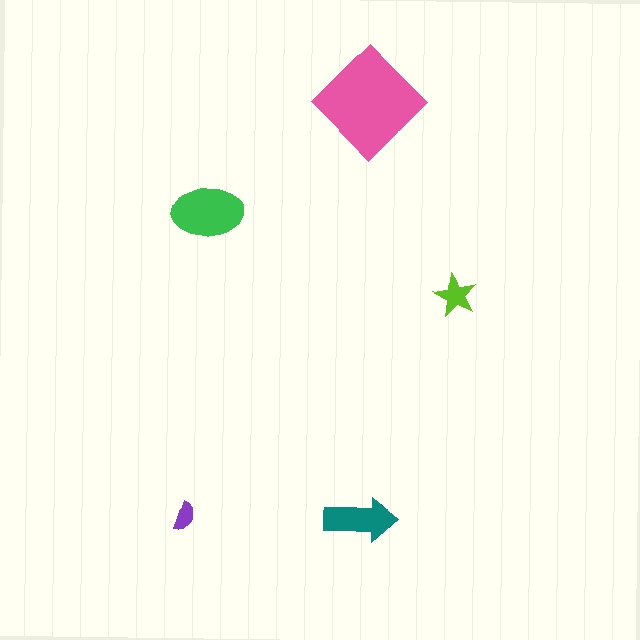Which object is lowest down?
The teal arrow is bottommost.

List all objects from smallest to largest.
The purple semicircle, the lime star, the teal arrow, the green ellipse, the pink diamond.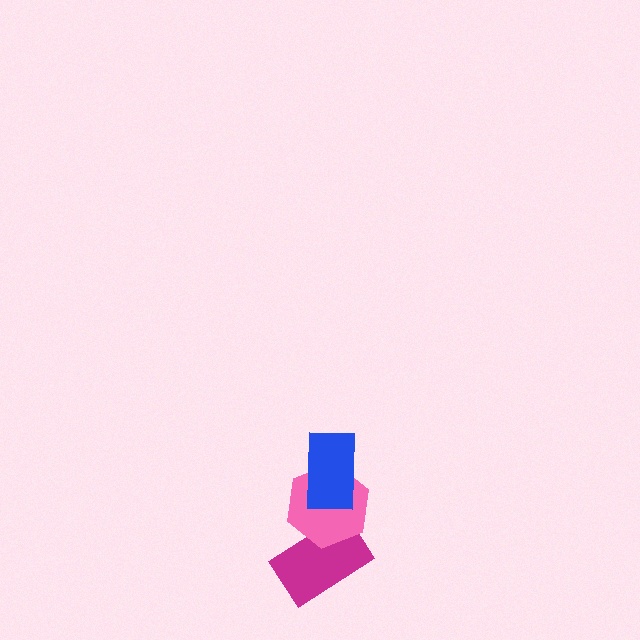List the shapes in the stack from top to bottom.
From top to bottom: the blue rectangle, the pink hexagon, the magenta rectangle.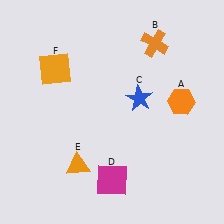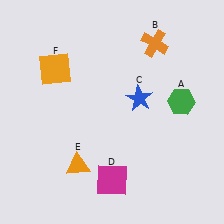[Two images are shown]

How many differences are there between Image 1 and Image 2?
There is 1 difference between the two images.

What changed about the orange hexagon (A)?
In Image 1, A is orange. In Image 2, it changed to green.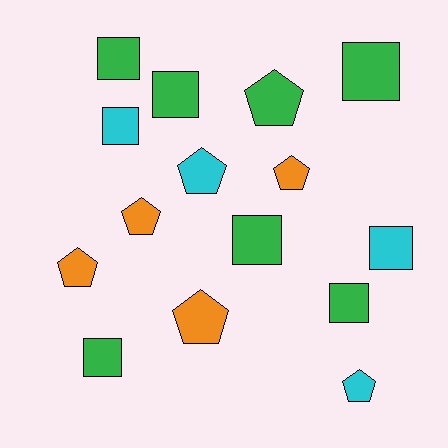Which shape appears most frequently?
Square, with 8 objects.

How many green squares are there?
There are 6 green squares.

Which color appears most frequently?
Green, with 7 objects.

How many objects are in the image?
There are 15 objects.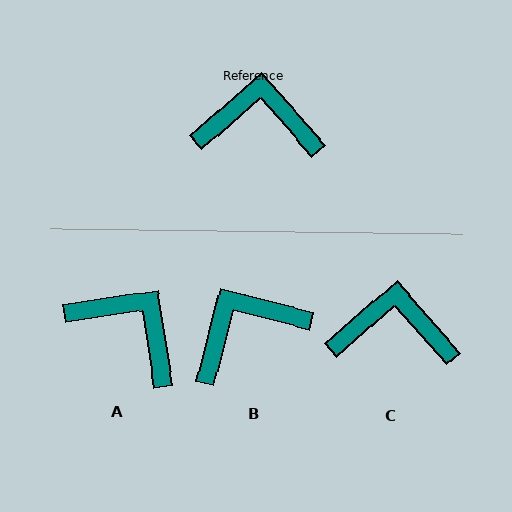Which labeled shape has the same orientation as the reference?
C.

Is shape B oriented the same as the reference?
No, it is off by about 34 degrees.